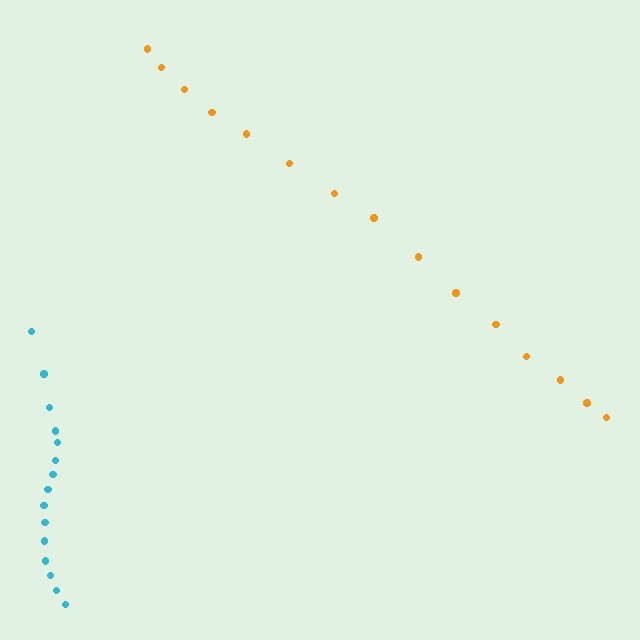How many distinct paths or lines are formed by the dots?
There are 2 distinct paths.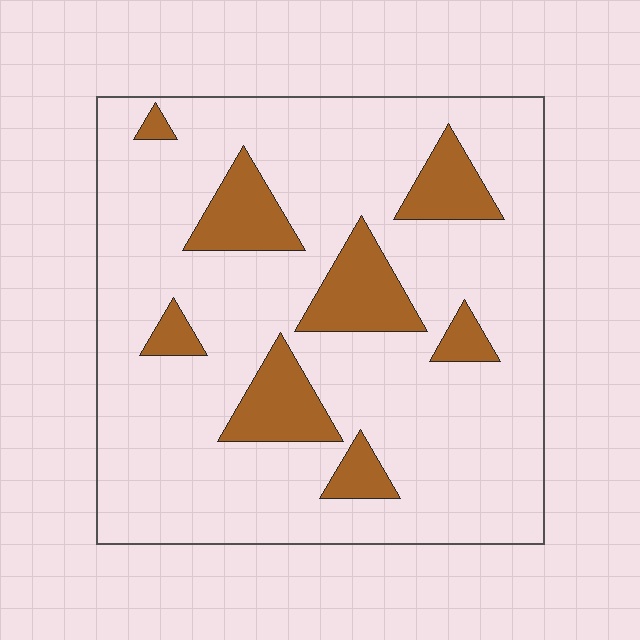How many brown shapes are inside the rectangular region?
8.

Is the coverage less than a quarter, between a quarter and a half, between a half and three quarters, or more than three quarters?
Less than a quarter.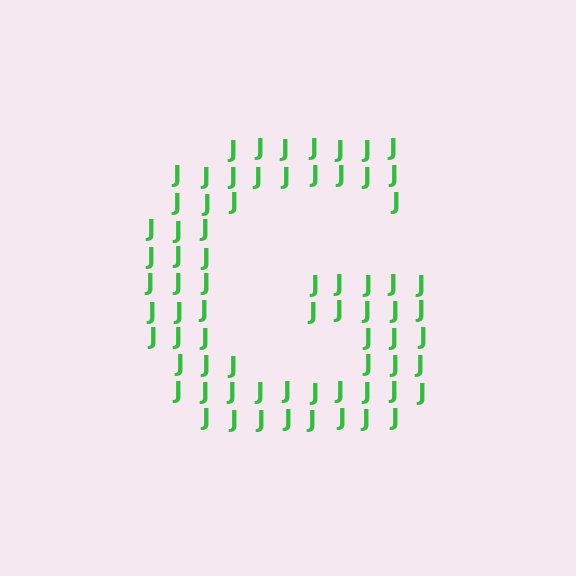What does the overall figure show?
The overall figure shows the letter G.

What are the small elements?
The small elements are letter J's.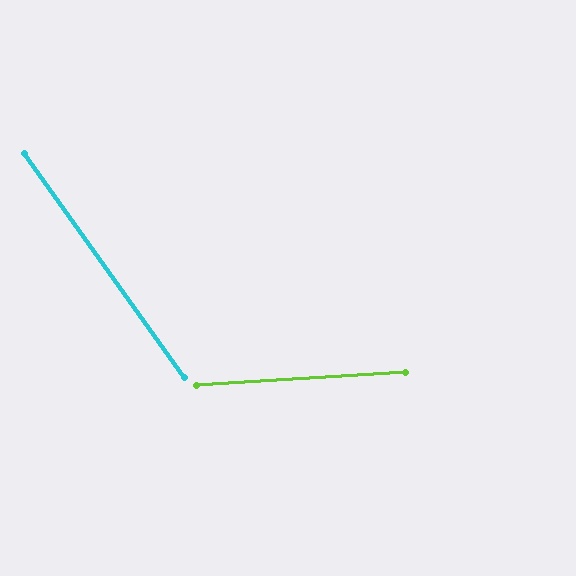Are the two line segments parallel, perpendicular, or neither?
Neither parallel nor perpendicular — they differ by about 58°.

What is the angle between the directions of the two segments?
Approximately 58 degrees.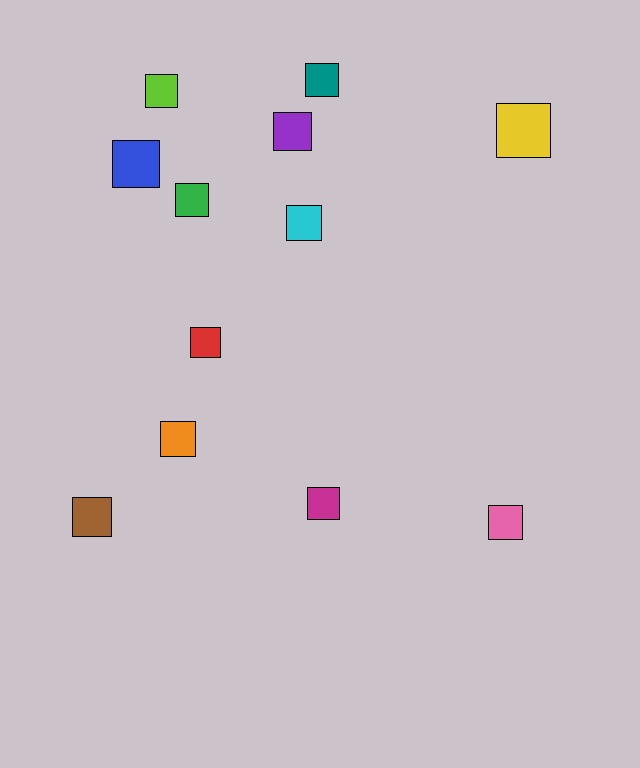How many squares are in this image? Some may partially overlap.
There are 12 squares.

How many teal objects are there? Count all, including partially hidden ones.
There is 1 teal object.